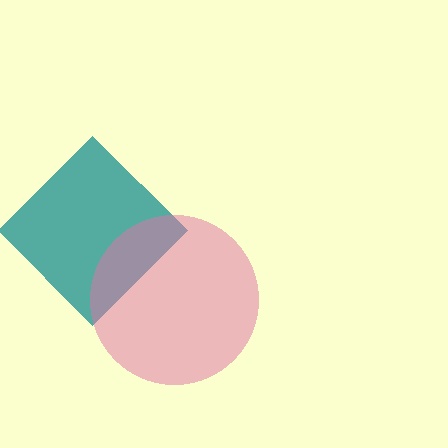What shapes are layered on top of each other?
The layered shapes are: a teal diamond, a pink circle.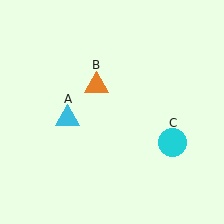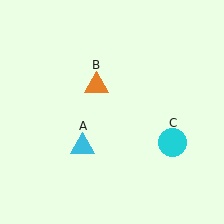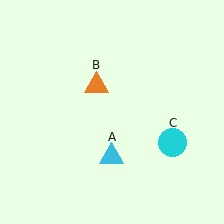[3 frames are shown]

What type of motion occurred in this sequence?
The cyan triangle (object A) rotated counterclockwise around the center of the scene.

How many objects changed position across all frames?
1 object changed position: cyan triangle (object A).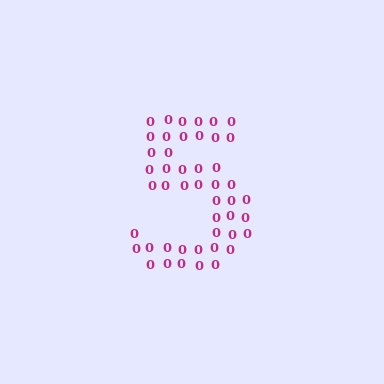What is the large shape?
The large shape is the digit 5.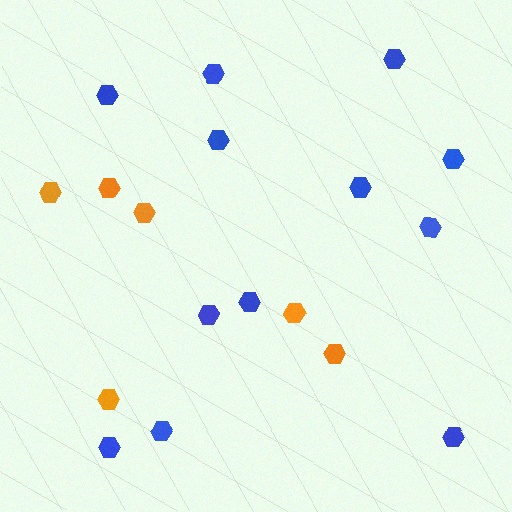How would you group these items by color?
There are 2 groups: one group of orange hexagons (6) and one group of blue hexagons (12).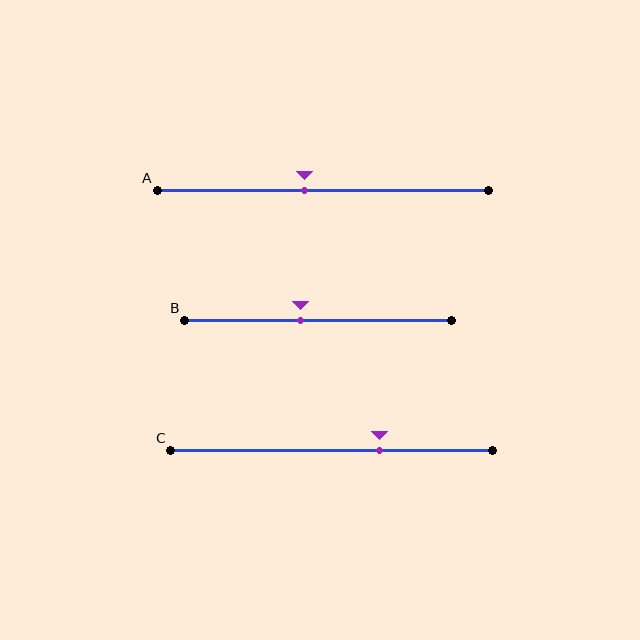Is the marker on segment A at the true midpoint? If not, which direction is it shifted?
No, the marker on segment A is shifted to the left by about 6% of the segment length.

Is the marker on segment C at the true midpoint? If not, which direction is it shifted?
No, the marker on segment C is shifted to the right by about 15% of the segment length.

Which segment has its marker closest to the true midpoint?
Segment A has its marker closest to the true midpoint.